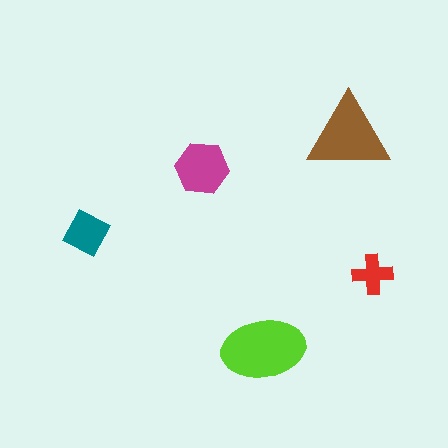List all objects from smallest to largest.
The red cross, the teal diamond, the magenta hexagon, the brown triangle, the lime ellipse.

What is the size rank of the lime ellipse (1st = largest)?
1st.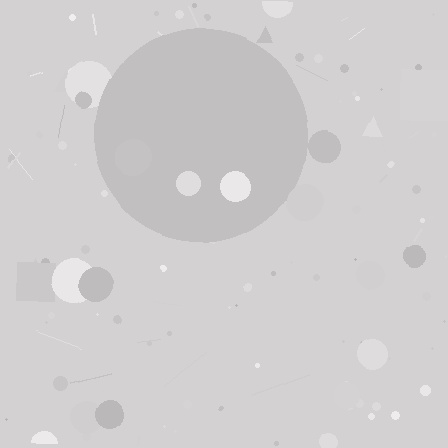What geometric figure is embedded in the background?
A circle is embedded in the background.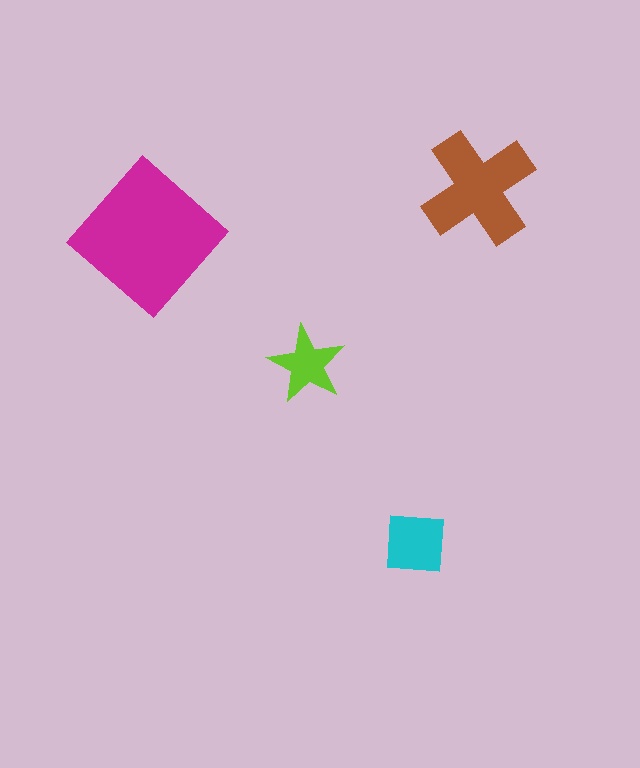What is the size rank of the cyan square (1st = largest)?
3rd.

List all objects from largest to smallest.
The magenta diamond, the brown cross, the cyan square, the lime star.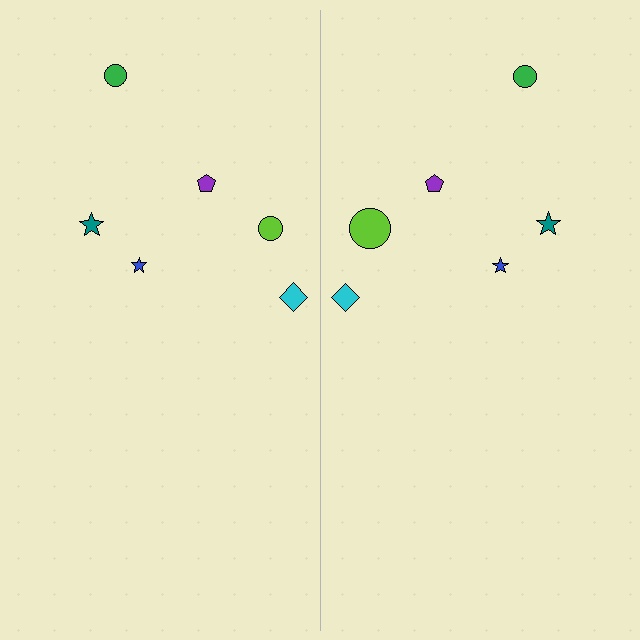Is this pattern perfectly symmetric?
No, the pattern is not perfectly symmetric. The lime circle on the right side has a different size than its mirror counterpart.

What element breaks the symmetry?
The lime circle on the right side has a different size than its mirror counterpart.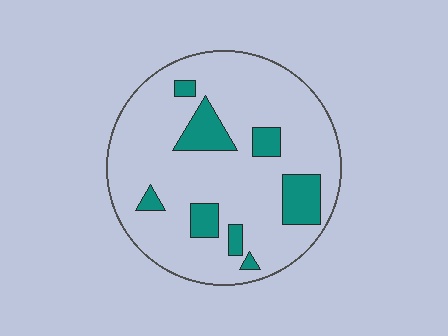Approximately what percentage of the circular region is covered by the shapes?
Approximately 15%.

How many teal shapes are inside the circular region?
8.